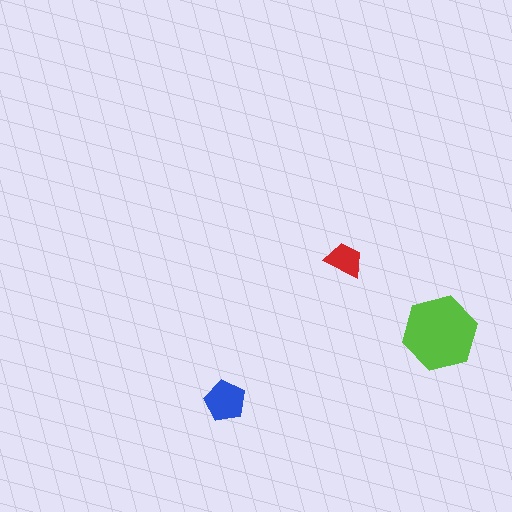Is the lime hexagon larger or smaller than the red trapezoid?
Larger.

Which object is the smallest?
The red trapezoid.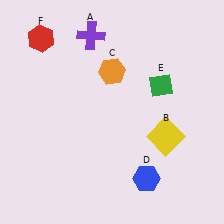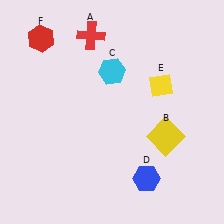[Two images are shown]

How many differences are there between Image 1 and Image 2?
There are 3 differences between the two images.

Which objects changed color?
A changed from purple to red. C changed from orange to cyan. E changed from green to yellow.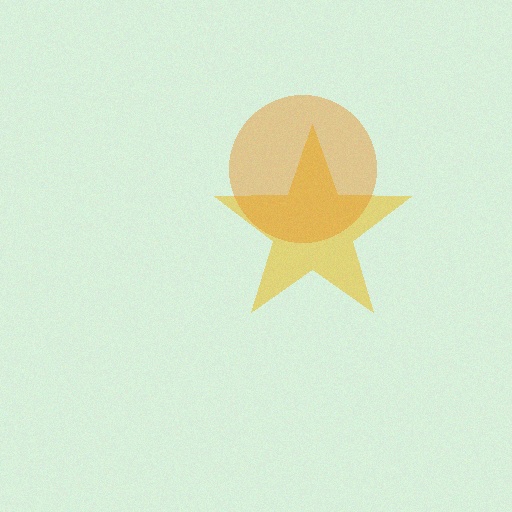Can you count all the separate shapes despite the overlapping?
Yes, there are 2 separate shapes.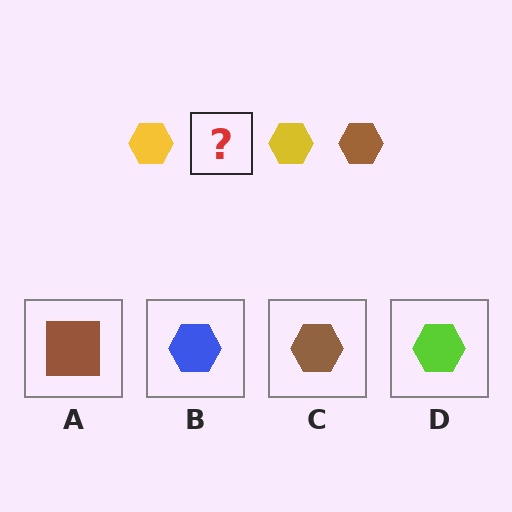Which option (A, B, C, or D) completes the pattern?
C.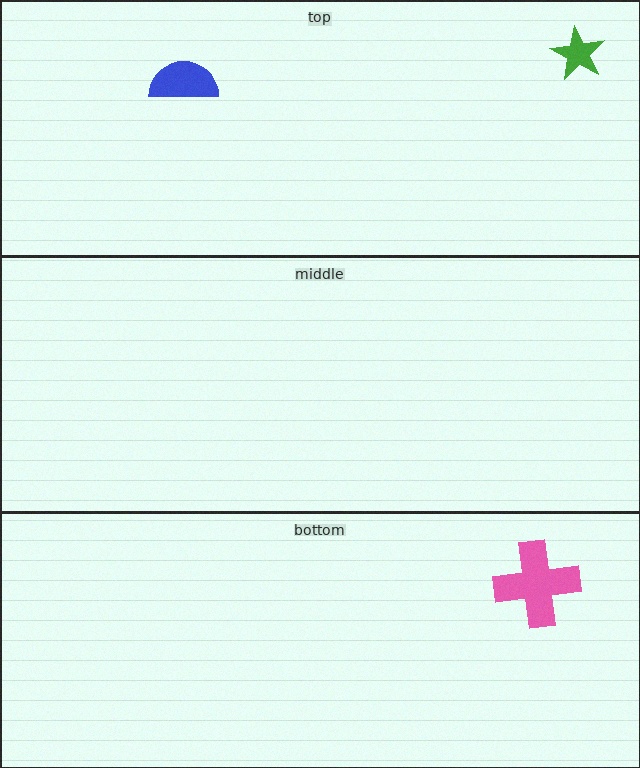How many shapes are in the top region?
2.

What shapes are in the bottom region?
The pink cross.